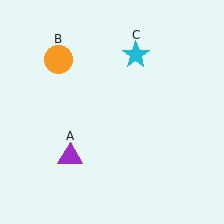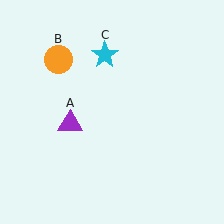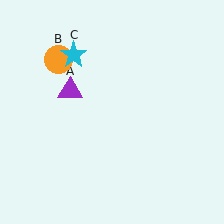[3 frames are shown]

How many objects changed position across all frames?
2 objects changed position: purple triangle (object A), cyan star (object C).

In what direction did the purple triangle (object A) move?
The purple triangle (object A) moved up.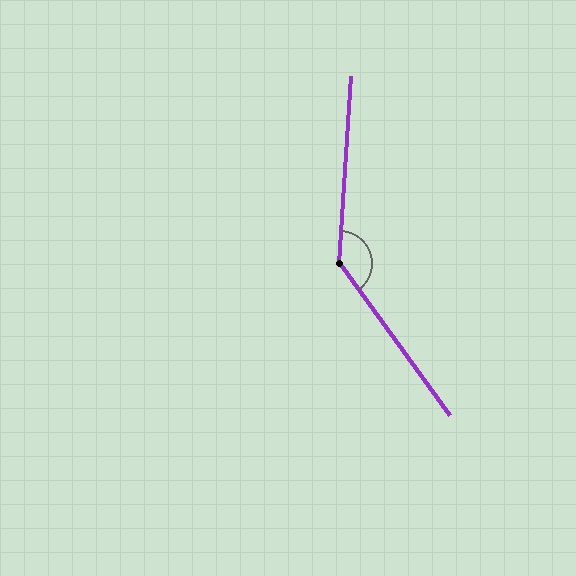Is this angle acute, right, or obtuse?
It is obtuse.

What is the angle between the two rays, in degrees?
Approximately 141 degrees.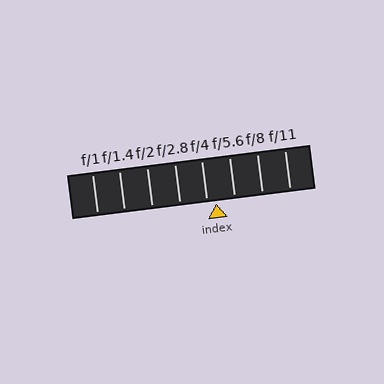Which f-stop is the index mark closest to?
The index mark is closest to f/4.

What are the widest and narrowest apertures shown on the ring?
The widest aperture shown is f/1 and the narrowest is f/11.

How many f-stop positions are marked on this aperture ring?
There are 8 f-stop positions marked.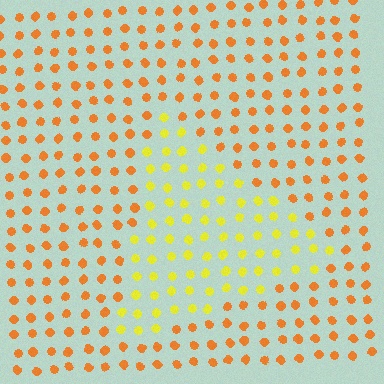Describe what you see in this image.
The image is filled with small orange elements in a uniform arrangement. A triangle-shaped region is visible where the elements are tinted to a slightly different hue, forming a subtle color boundary.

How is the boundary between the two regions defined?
The boundary is defined purely by a slight shift in hue (about 36 degrees). Spacing, size, and orientation are identical on both sides.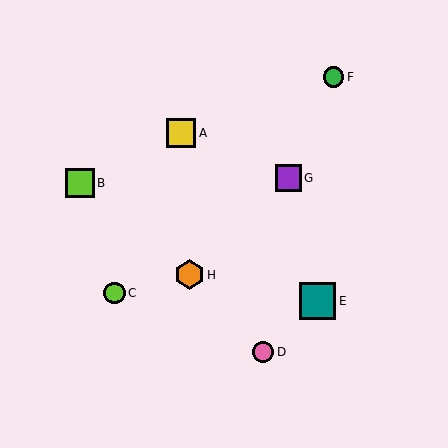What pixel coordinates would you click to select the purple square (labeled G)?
Click at (288, 178) to select the purple square G.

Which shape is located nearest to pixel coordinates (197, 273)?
The orange hexagon (labeled H) at (190, 275) is nearest to that location.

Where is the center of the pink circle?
The center of the pink circle is at (263, 352).